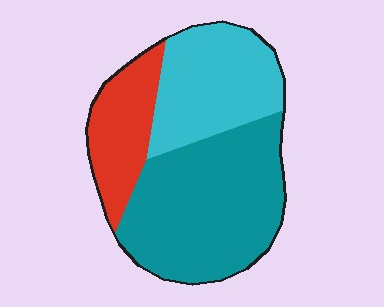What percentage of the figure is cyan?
Cyan covers 31% of the figure.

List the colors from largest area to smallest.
From largest to smallest: teal, cyan, red.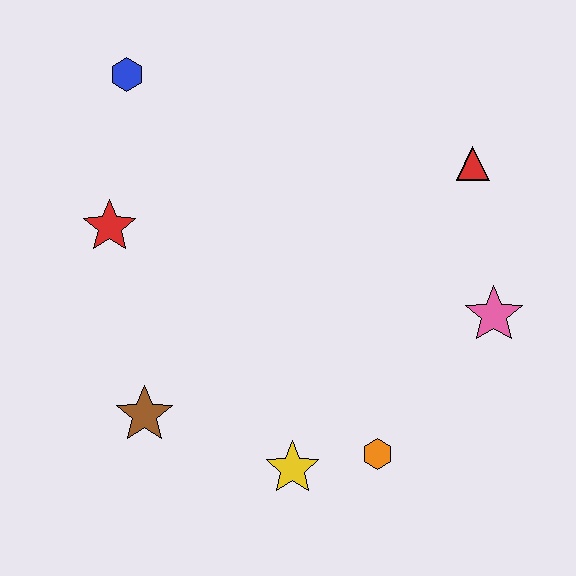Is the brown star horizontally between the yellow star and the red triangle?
No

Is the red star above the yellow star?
Yes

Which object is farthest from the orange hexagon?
The blue hexagon is farthest from the orange hexagon.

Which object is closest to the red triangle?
The pink star is closest to the red triangle.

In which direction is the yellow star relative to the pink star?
The yellow star is to the left of the pink star.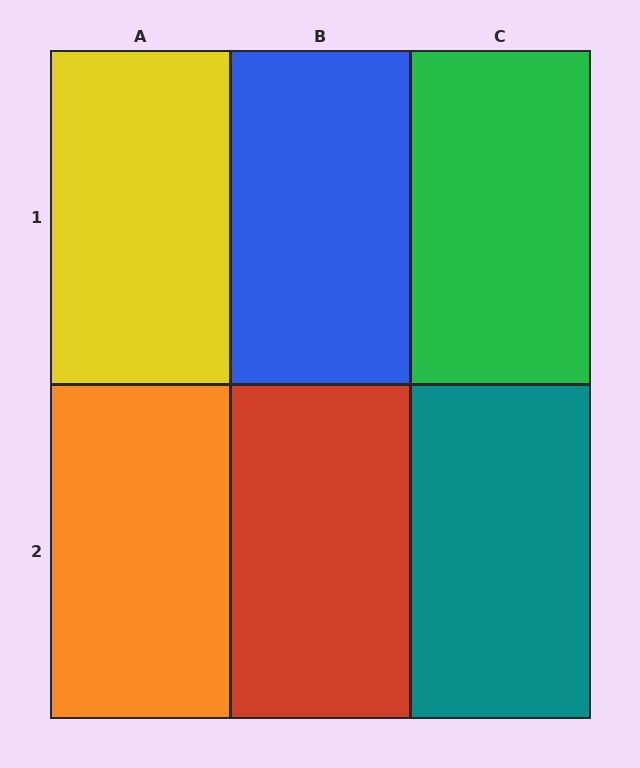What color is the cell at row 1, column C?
Green.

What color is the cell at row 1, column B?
Blue.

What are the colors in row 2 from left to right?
Orange, red, teal.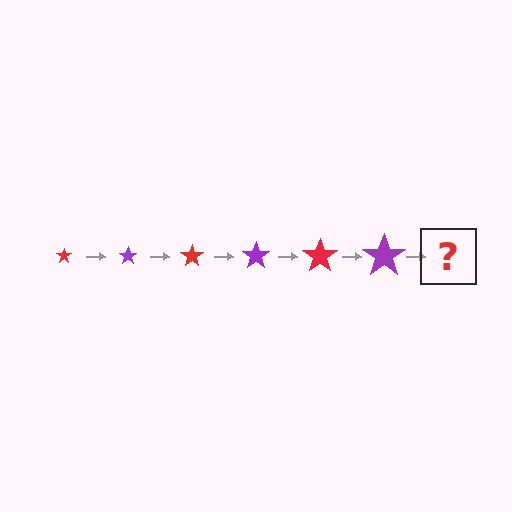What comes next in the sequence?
The next element should be a red star, larger than the previous one.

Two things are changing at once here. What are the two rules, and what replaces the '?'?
The two rules are that the star grows larger each step and the color cycles through red and purple. The '?' should be a red star, larger than the previous one.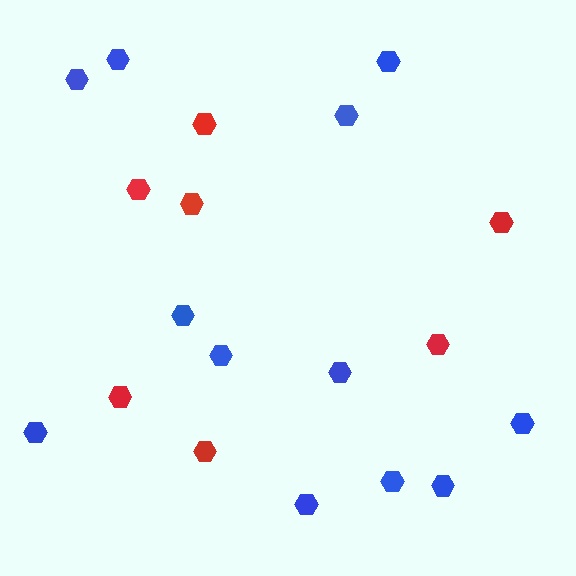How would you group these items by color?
There are 2 groups: one group of blue hexagons (12) and one group of red hexagons (7).